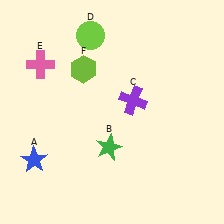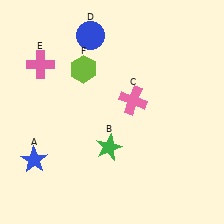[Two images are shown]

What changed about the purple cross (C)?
In Image 1, C is purple. In Image 2, it changed to pink.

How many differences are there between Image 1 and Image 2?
There are 2 differences between the two images.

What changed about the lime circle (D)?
In Image 1, D is lime. In Image 2, it changed to blue.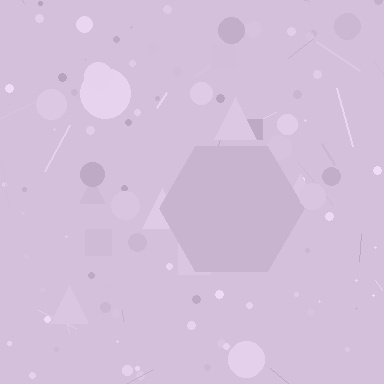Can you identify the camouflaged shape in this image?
The camouflaged shape is a hexagon.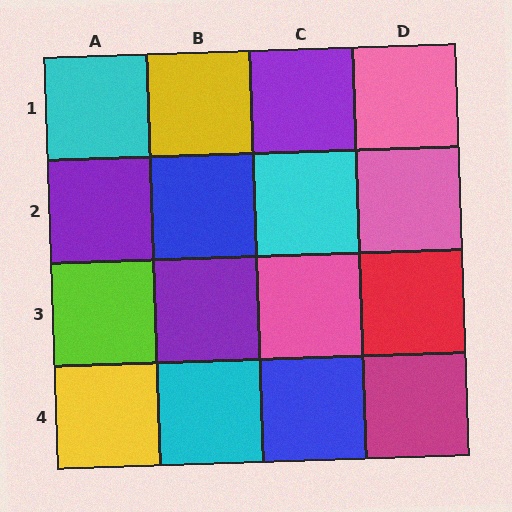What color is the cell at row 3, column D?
Red.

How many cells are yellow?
2 cells are yellow.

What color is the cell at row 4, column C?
Blue.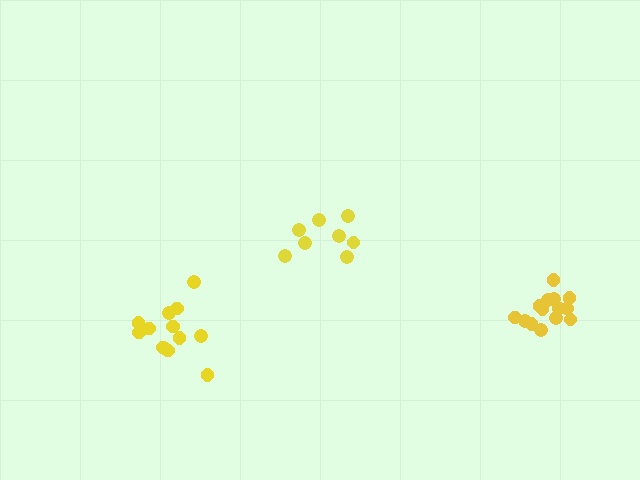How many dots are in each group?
Group 1: 8 dots, Group 2: 13 dots, Group 3: 14 dots (35 total).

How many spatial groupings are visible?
There are 3 spatial groupings.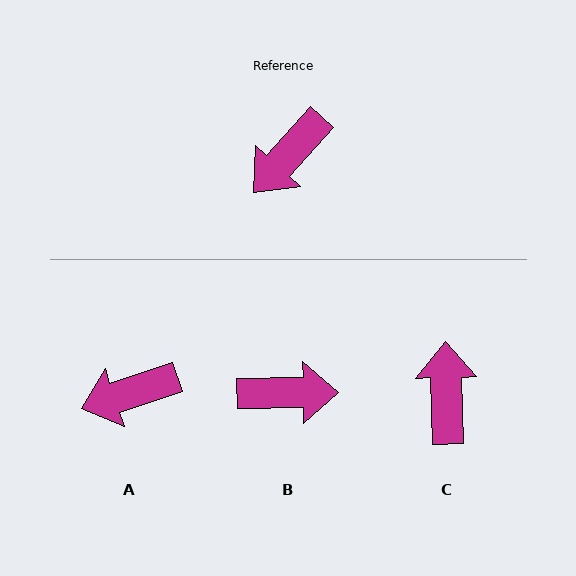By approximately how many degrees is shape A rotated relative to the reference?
Approximately 29 degrees clockwise.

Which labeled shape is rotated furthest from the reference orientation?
C, about 136 degrees away.